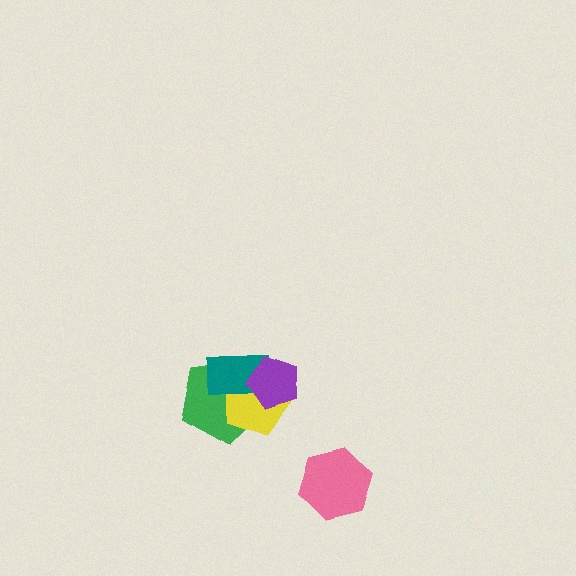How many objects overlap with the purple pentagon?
3 objects overlap with the purple pentagon.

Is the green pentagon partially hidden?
Yes, it is partially covered by another shape.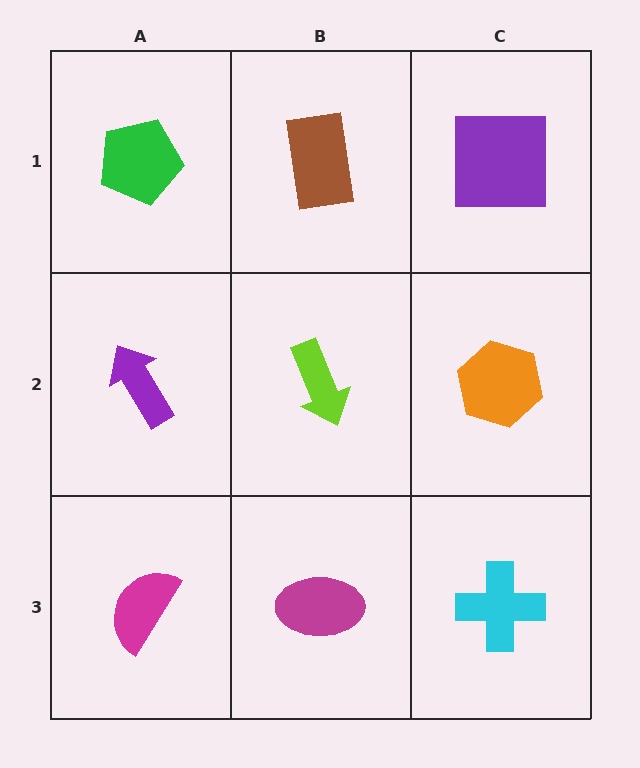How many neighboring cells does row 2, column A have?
3.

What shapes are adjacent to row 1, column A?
A purple arrow (row 2, column A), a brown rectangle (row 1, column B).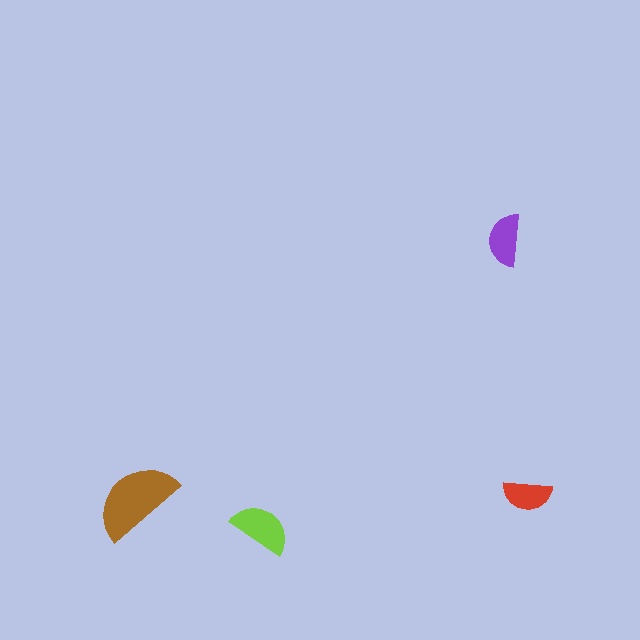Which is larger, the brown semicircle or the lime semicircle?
The brown one.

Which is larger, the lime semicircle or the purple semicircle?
The lime one.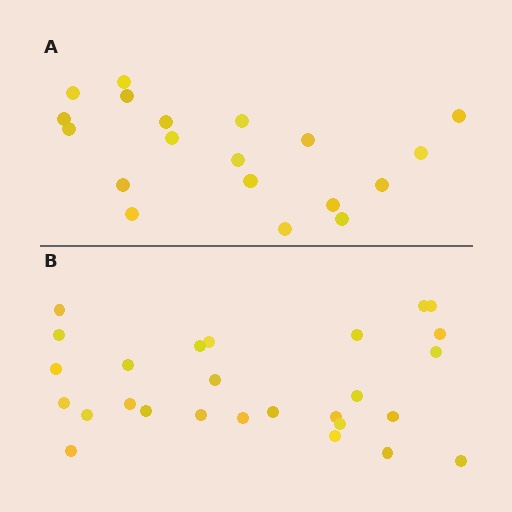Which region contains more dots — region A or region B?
Region B (the bottom region) has more dots.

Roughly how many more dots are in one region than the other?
Region B has roughly 8 or so more dots than region A.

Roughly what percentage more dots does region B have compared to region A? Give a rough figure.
About 40% more.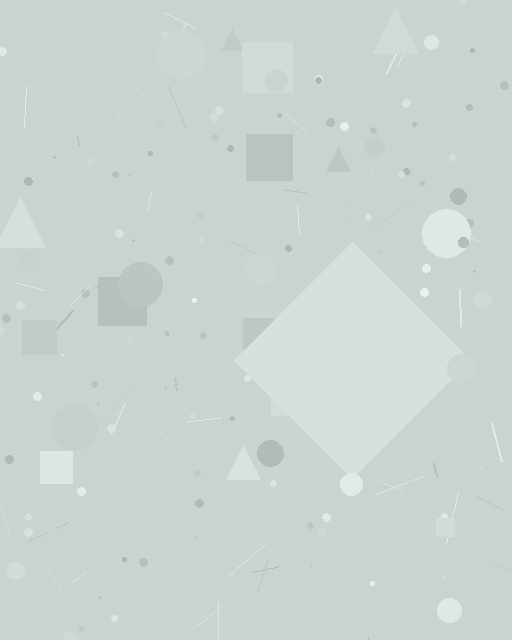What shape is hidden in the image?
A diamond is hidden in the image.